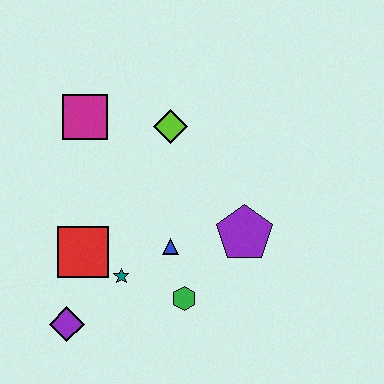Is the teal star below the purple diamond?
No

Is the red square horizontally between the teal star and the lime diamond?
No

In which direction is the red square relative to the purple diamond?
The red square is above the purple diamond.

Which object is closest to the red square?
The teal star is closest to the red square.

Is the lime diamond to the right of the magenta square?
Yes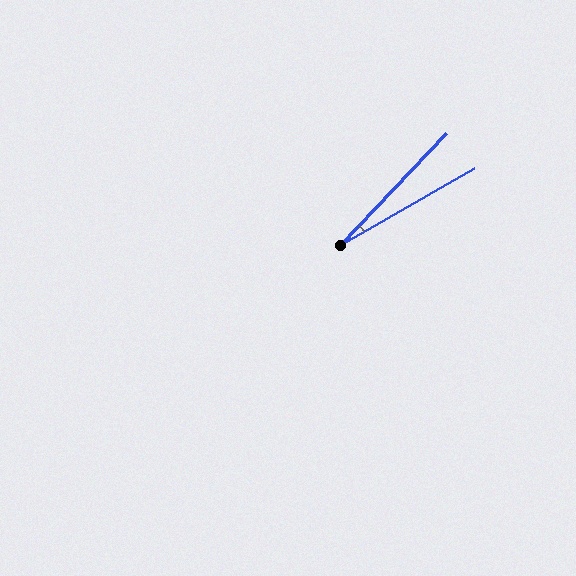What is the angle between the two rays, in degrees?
Approximately 17 degrees.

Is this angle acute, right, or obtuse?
It is acute.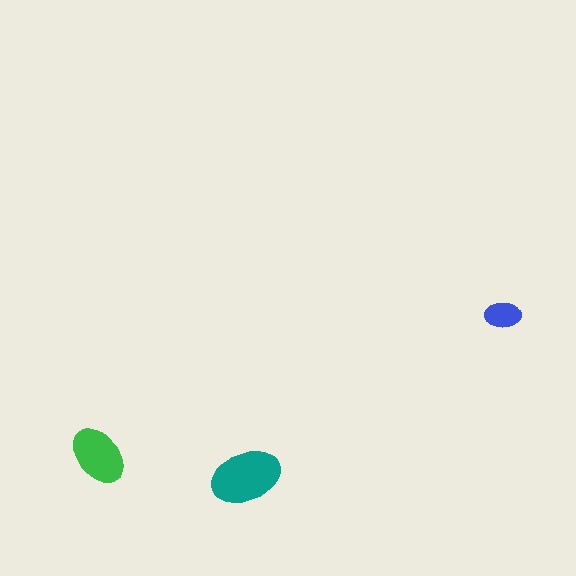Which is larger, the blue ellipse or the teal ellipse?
The teal one.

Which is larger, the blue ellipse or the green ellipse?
The green one.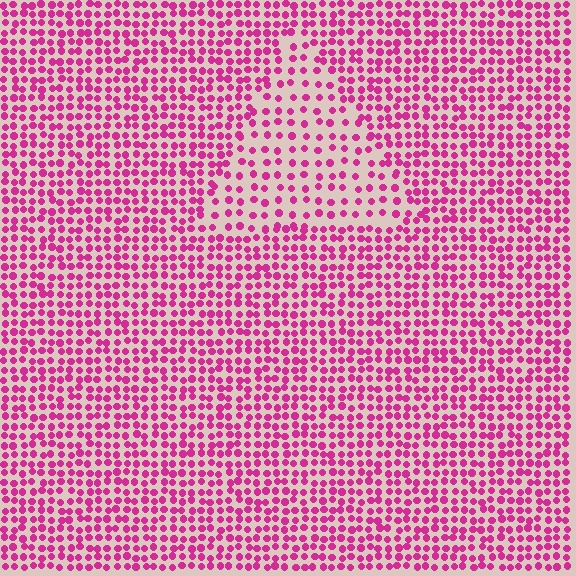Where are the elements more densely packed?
The elements are more densely packed outside the triangle boundary.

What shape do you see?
I see a triangle.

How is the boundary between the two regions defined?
The boundary is defined by a change in element density (approximately 1.9x ratio). All elements are the same color, size, and shape.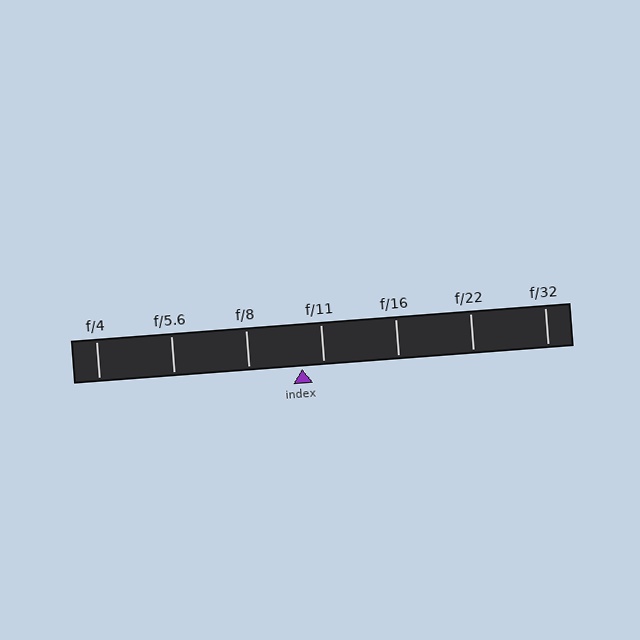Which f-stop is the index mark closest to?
The index mark is closest to f/11.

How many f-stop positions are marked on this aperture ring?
There are 7 f-stop positions marked.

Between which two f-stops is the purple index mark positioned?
The index mark is between f/8 and f/11.